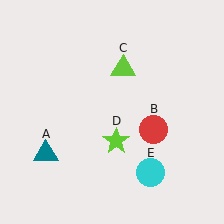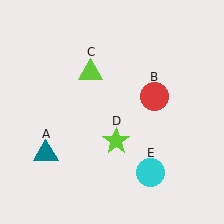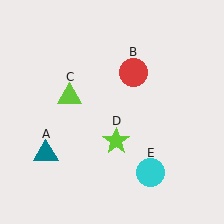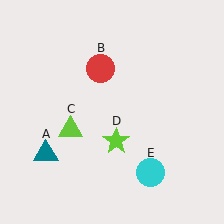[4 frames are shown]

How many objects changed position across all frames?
2 objects changed position: red circle (object B), lime triangle (object C).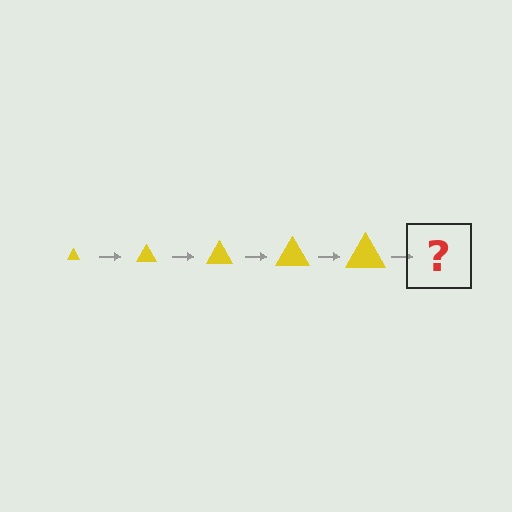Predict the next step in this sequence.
The next step is a yellow triangle, larger than the previous one.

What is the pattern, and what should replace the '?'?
The pattern is that the triangle gets progressively larger each step. The '?' should be a yellow triangle, larger than the previous one.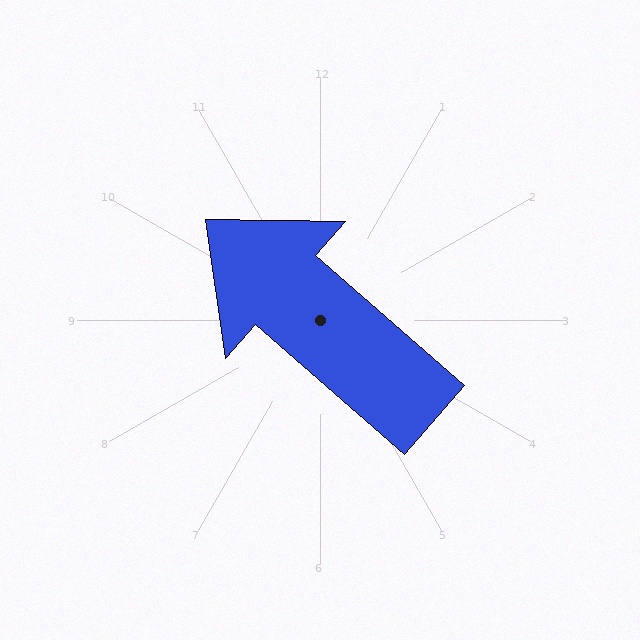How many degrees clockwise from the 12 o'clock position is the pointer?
Approximately 311 degrees.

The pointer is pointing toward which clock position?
Roughly 10 o'clock.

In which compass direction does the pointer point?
Northwest.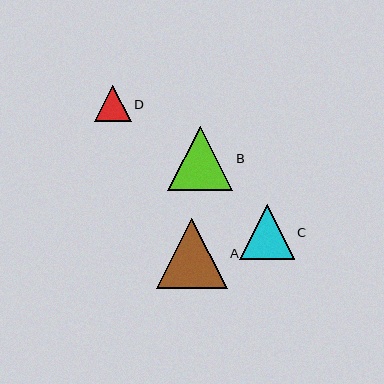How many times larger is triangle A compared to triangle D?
Triangle A is approximately 1.9 times the size of triangle D.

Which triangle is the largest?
Triangle A is the largest with a size of approximately 71 pixels.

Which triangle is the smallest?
Triangle D is the smallest with a size of approximately 37 pixels.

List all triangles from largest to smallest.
From largest to smallest: A, B, C, D.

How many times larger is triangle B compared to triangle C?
Triangle B is approximately 1.2 times the size of triangle C.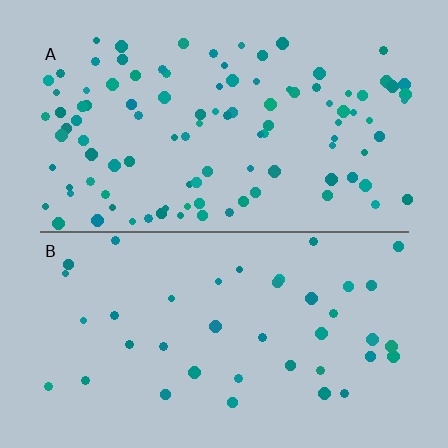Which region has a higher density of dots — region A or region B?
A (the top).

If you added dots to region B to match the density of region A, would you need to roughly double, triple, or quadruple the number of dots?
Approximately triple.